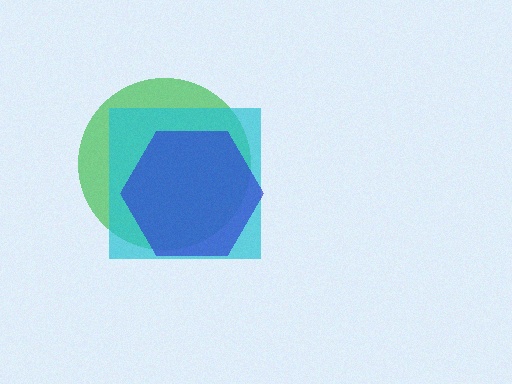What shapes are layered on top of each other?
The layered shapes are: a green circle, a cyan square, a blue hexagon.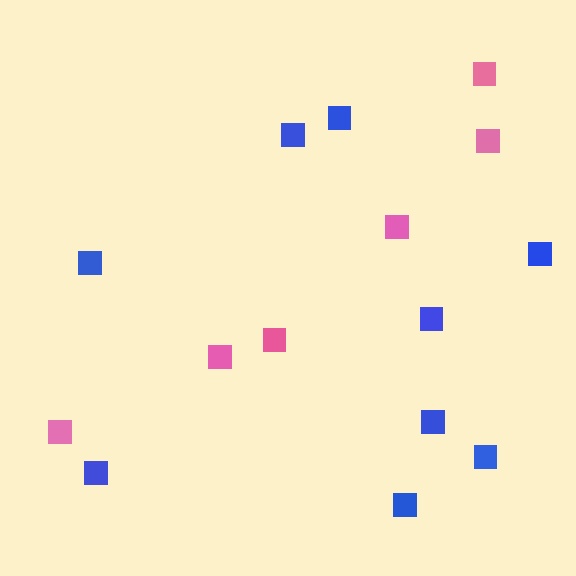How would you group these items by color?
There are 2 groups: one group of pink squares (6) and one group of blue squares (9).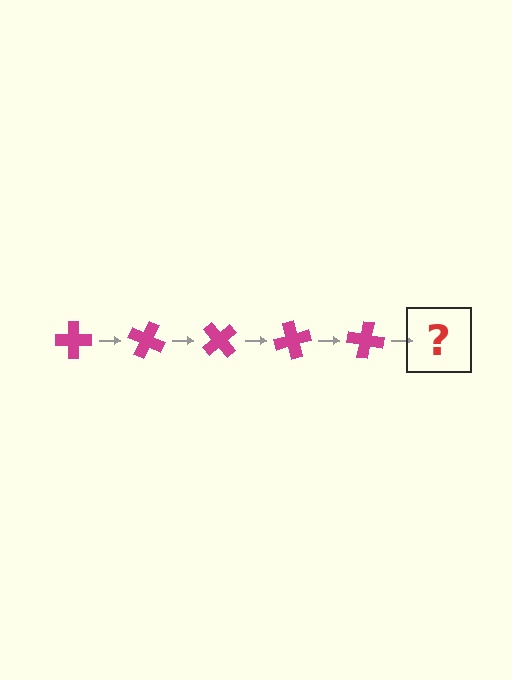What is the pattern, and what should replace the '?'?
The pattern is that the cross rotates 25 degrees each step. The '?' should be a magenta cross rotated 125 degrees.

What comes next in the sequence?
The next element should be a magenta cross rotated 125 degrees.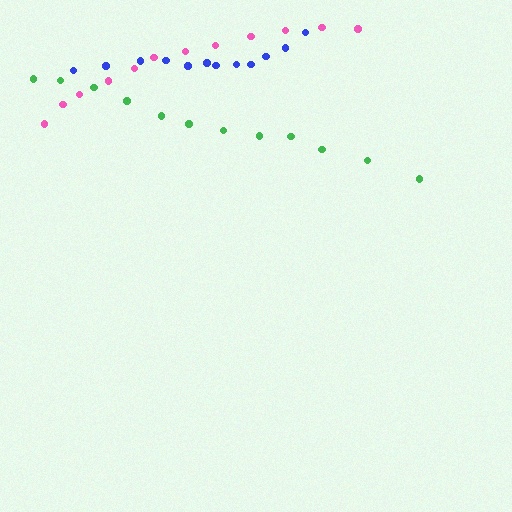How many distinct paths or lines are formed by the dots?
There are 3 distinct paths.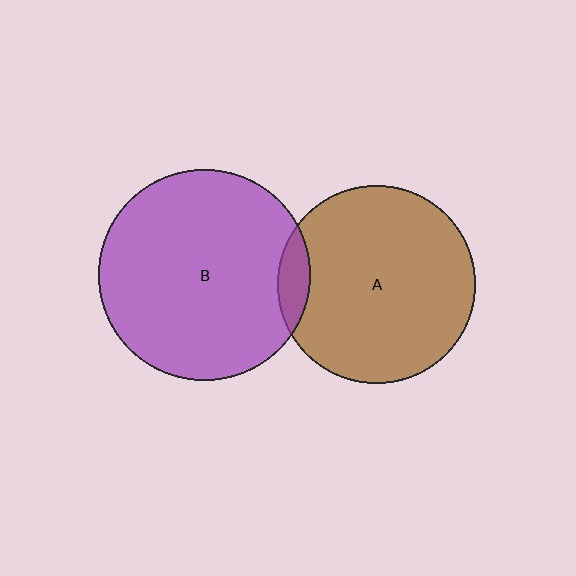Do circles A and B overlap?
Yes.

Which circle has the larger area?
Circle B (purple).